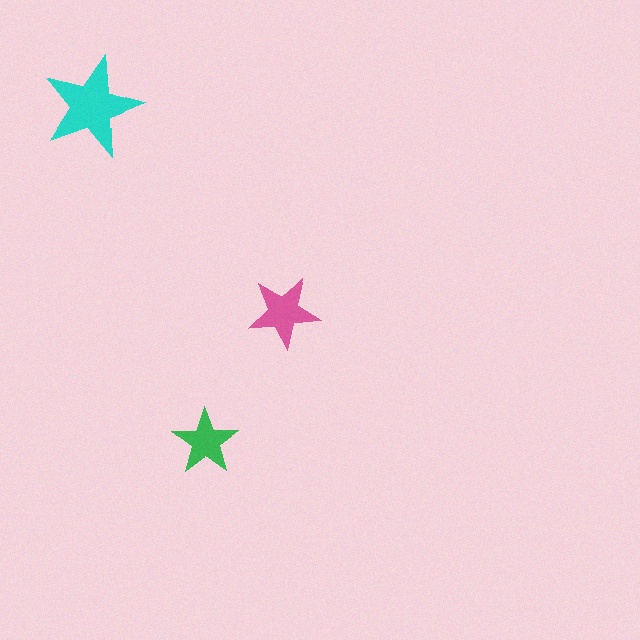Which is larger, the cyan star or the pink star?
The cyan one.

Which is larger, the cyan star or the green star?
The cyan one.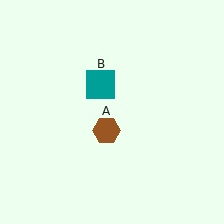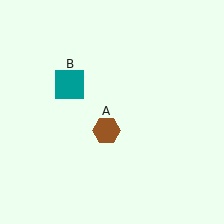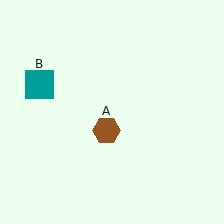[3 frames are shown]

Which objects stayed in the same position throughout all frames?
Brown hexagon (object A) remained stationary.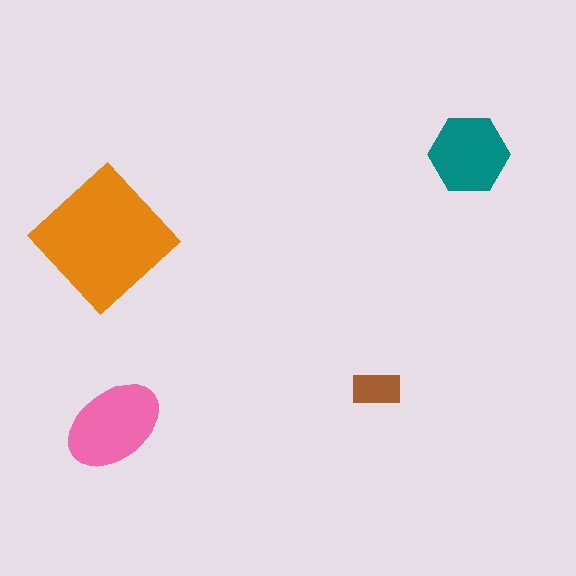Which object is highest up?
The teal hexagon is topmost.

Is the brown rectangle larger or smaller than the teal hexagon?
Smaller.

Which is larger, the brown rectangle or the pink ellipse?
The pink ellipse.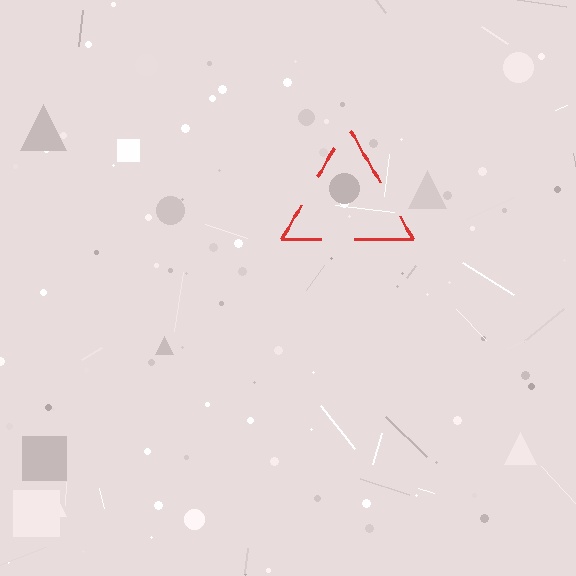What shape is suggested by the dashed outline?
The dashed outline suggests a triangle.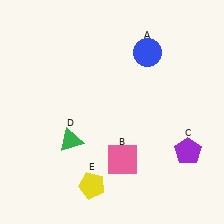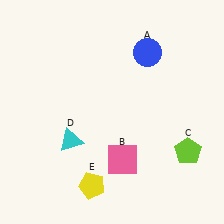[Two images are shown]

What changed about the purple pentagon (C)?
In Image 1, C is purple. In Image 2, it changed to lime.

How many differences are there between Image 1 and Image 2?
There are 2 differences between the two images.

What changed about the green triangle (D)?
In Image 1, D is green. In Image 2, it changed to cyan.